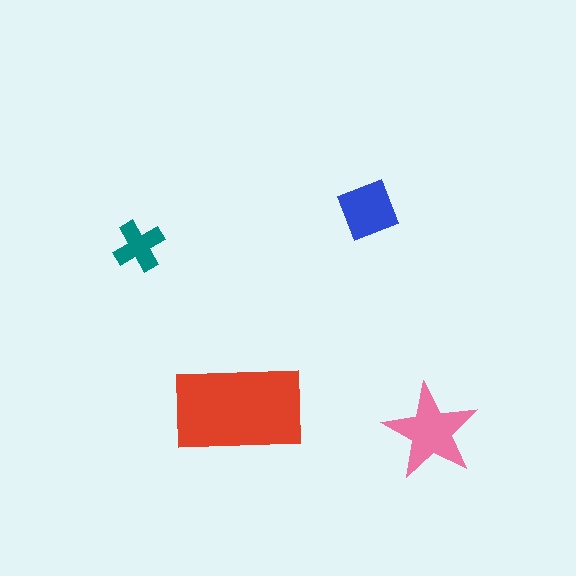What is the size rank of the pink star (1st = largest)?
2nd.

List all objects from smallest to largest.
The teal cross, the blue diamond, the pink star, the red rectangle.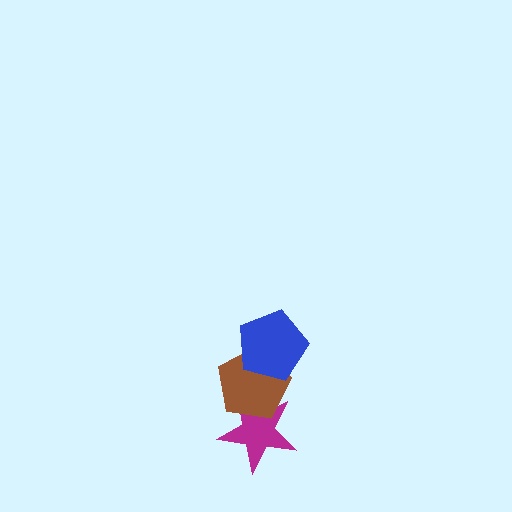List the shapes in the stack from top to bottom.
From top to bottom: the blue pentagon, the brown pentagon, the magenta star.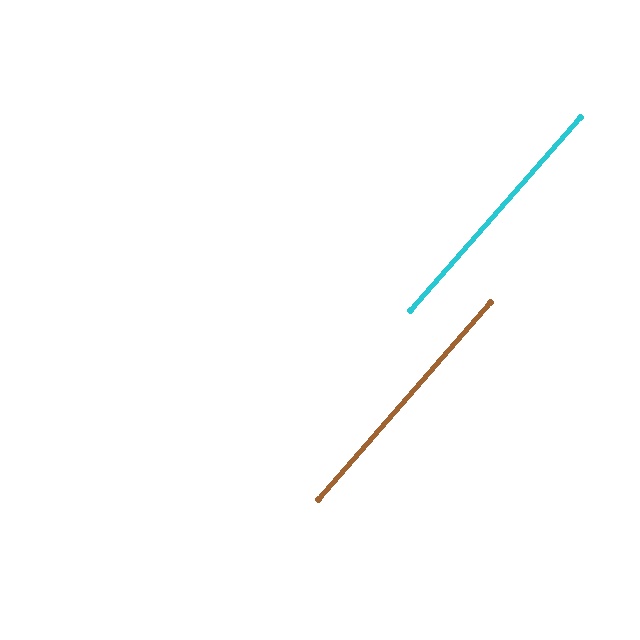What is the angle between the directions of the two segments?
Approximately 0 degrees.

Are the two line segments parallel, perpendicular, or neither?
Parallel — their directions differ by only 0.4°.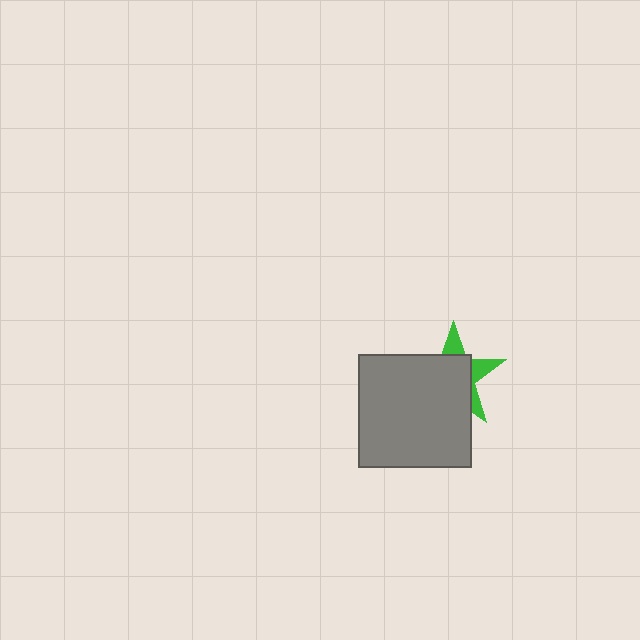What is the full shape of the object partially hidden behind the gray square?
The partially hidden object is a green star.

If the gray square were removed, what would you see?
You would see the complete green star.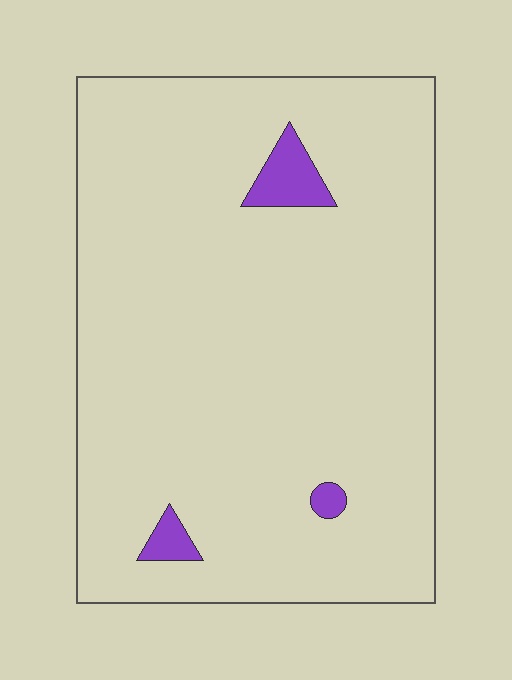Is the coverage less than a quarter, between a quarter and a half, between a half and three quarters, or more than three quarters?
Less than a quarter.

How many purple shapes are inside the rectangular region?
3.